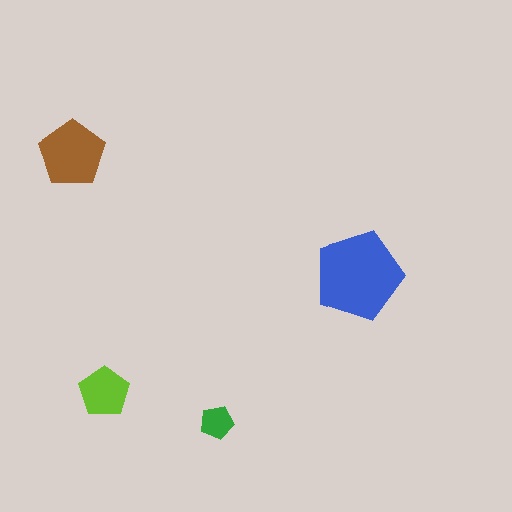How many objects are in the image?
There are 4 objects in the image.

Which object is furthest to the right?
The blue pentagon is rightmost.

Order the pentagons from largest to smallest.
the blue one, the brown one, the lime one, the green one.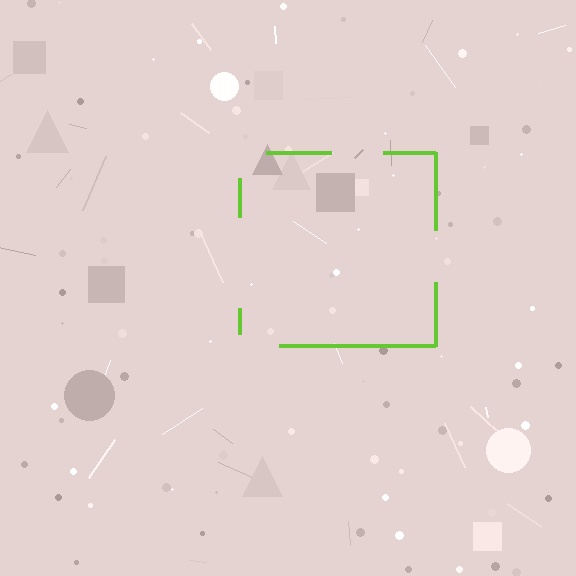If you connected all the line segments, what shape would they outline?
They would outline a square.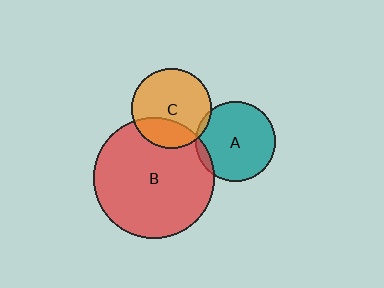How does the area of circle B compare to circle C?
Approximately 2.3 times.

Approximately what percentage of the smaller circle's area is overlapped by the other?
Approximately 5%.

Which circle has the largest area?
Circle B (red).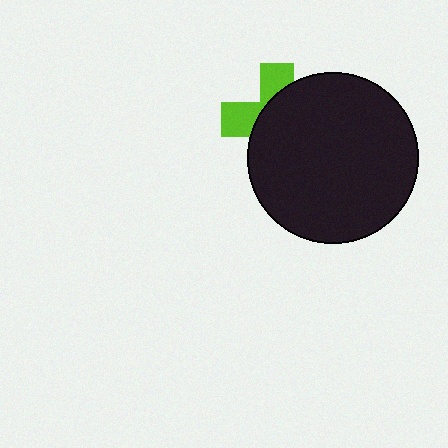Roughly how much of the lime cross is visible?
A small part of it is visible (roughly 35%).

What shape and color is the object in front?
The object in front is a black circle.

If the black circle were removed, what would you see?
You would see the complete lime cross.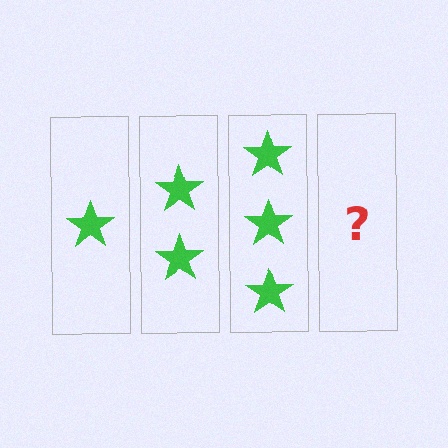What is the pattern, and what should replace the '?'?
The pattern is that each step adds one more star. The '?' should be 4 stars.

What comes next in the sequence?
The next element should be 4 stars.